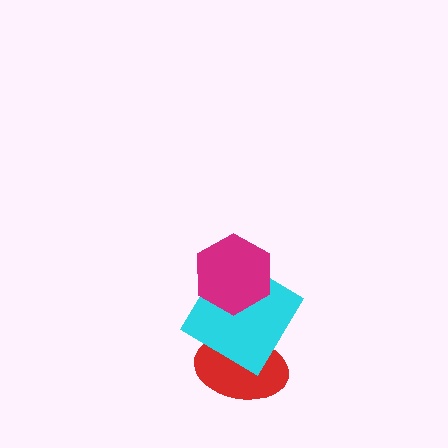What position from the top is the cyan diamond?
The cyan diamond is 2nd from the top.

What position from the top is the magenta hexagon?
The magenta hexagon is 1st from the top.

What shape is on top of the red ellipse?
The cyan diamond is on top of the red ellipse.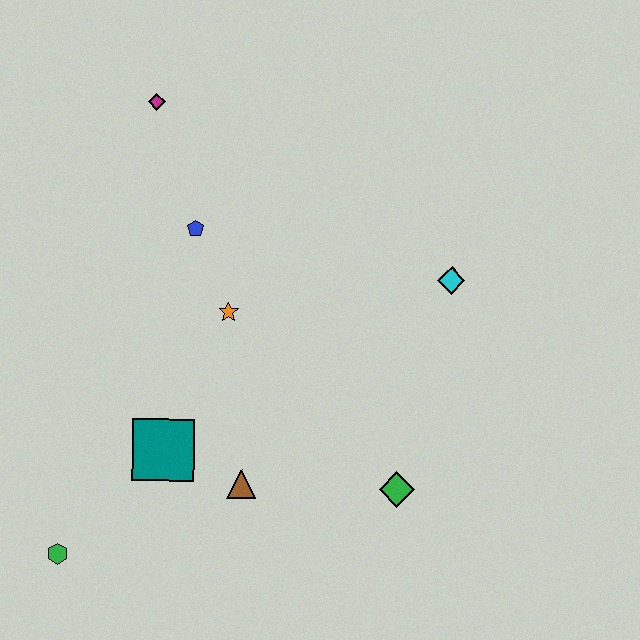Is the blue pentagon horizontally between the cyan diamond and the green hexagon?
Yes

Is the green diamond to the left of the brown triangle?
No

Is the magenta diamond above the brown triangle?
Yes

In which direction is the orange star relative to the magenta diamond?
The orange star is below the magenta diamond.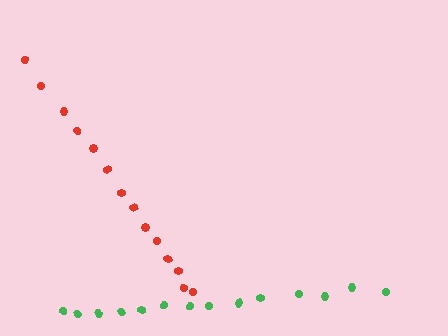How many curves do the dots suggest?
There are 2 distinct paths.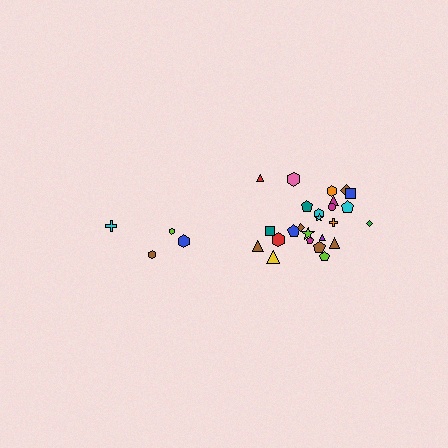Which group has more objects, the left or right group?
The right group.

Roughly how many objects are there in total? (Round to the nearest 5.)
Roughly 30 objects in total.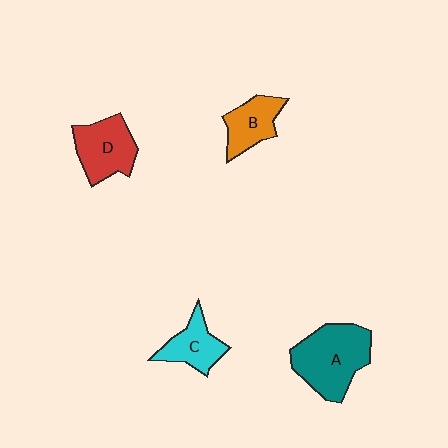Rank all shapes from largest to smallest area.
From largest to smallest: A (teal), D (red), B (orange), C (cyan).